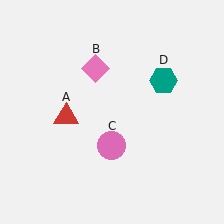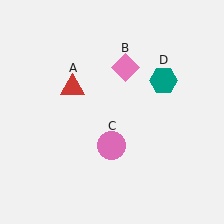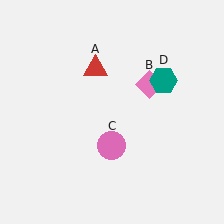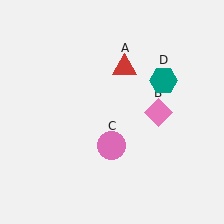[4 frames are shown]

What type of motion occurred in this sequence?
The red triangle (object A), pink diamond (object B) rotated clockwise around the center of the scene.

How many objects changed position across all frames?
2 objects changed position: red triangle (object A), pink diamond (object B).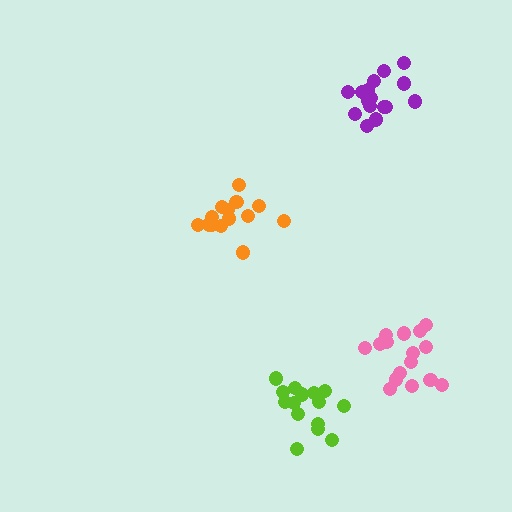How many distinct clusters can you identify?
There are 4 distinct clusters.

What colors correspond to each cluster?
The clusters are colored: orange, purple, lime, pink.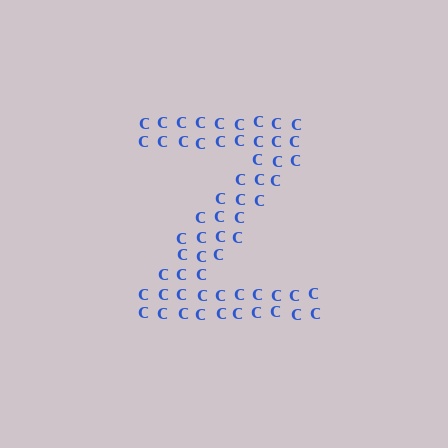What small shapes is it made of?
It is made of small letter C's.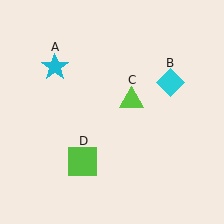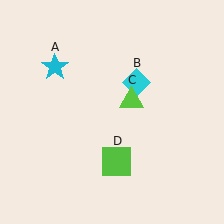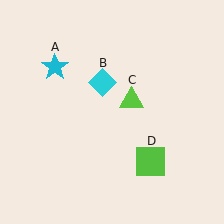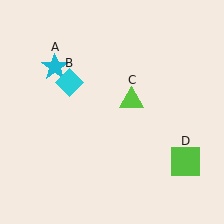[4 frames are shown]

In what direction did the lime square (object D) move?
The lime square (object D) moved right.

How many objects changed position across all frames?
2 objects changed position: cyan diamond (object B), lime square (object D).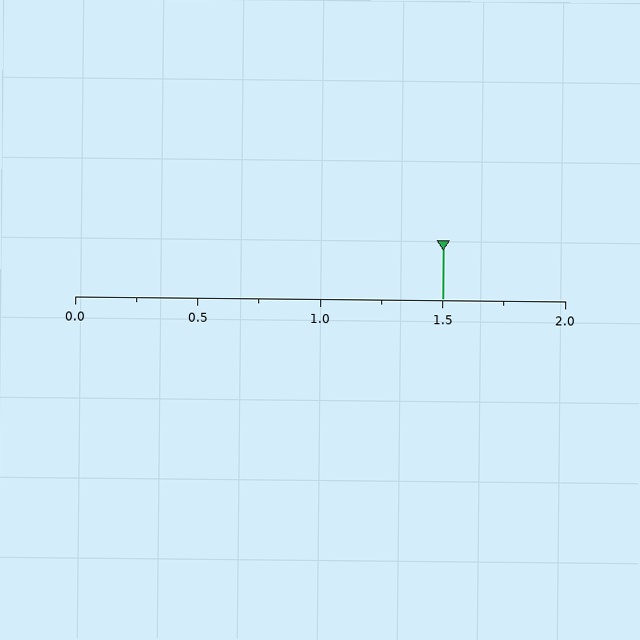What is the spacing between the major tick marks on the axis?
The major ticks are spaced 0.5 apart.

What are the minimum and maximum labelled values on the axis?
The axis runs from 0.0 to 2.0.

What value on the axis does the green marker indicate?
The marker indicates approximately 1.5.